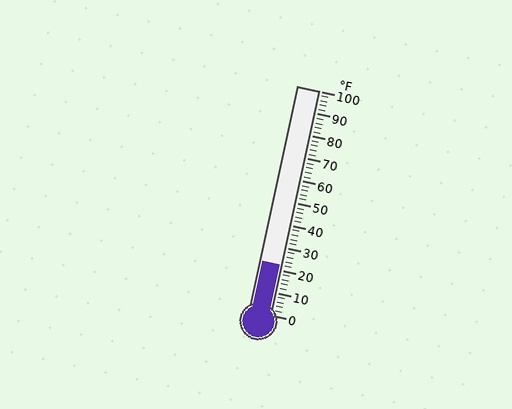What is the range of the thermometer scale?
The thermometer scale ranges from 0°F to 100°F.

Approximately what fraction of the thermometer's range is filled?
The thermometer is filled to approximately 20% of its range.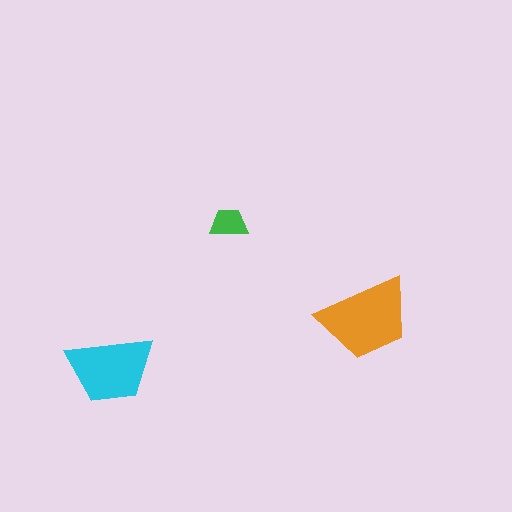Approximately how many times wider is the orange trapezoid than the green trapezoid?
About 2.5 times wider.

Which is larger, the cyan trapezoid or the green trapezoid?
The cyan one.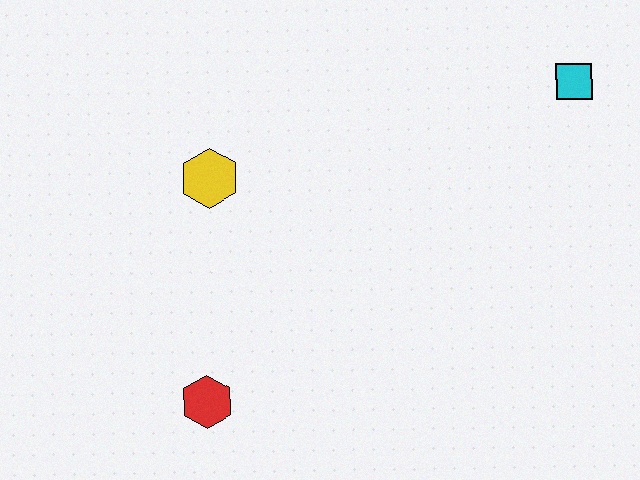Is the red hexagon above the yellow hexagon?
No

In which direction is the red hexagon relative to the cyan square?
The red hexagon is to the left of the cyan square.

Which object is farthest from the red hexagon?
The cyan square is farthest from the red hexagon.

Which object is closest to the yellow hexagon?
The red hexagon is closest to the yellow hexagon.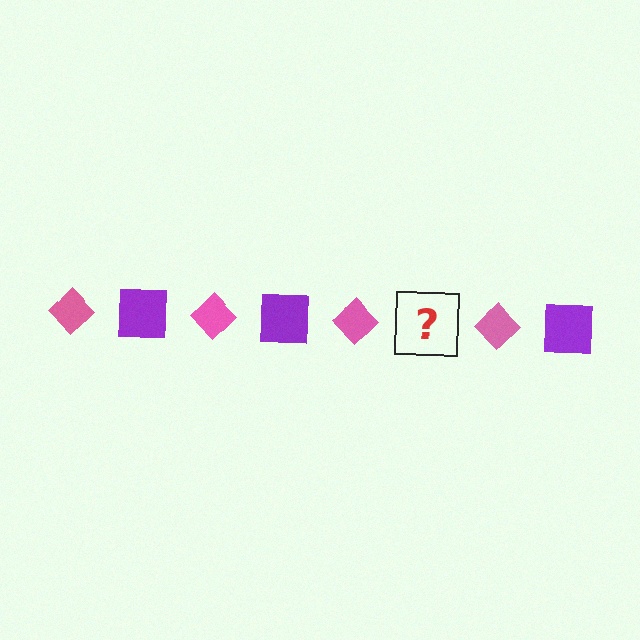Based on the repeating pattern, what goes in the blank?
The blank should be a purple square.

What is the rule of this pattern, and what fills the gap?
The rule is that the pattern alternates between pink diamond and purple square. The gap should be filled with a purple square.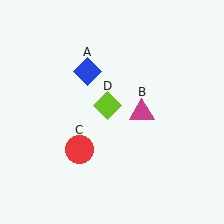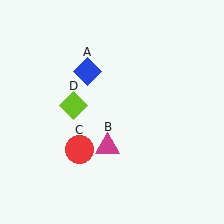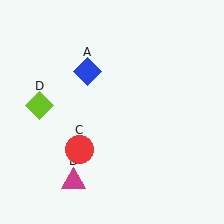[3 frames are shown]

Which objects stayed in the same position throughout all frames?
Blue diamond (object A) and red circle (object C) remained stationary.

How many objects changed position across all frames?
2 objects changed position: magenta triangle (object B), lime diamond (object D).